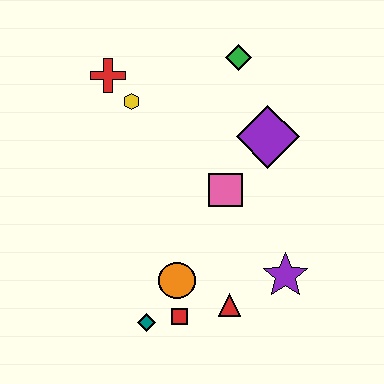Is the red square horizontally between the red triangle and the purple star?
No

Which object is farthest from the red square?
The green diamond is farthest from the red square.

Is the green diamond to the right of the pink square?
Yes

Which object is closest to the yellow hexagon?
The red cross is closest to the yellow hexagon.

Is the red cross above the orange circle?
Yes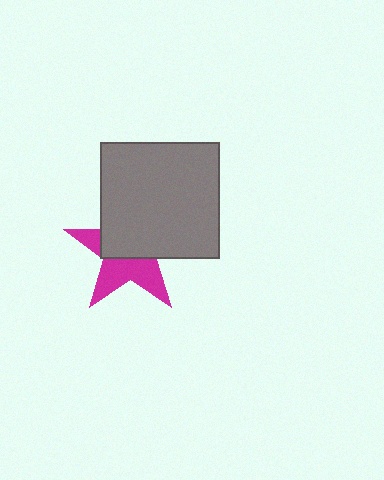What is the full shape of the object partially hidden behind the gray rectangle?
The partially hidden object is a magenta star.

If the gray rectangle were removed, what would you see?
You would see the complete magenta star.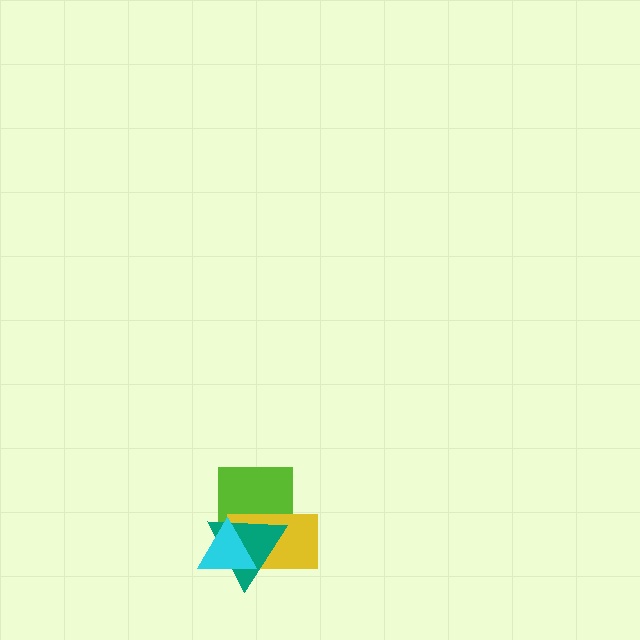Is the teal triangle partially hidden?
Yes, it is partially covered by another shape.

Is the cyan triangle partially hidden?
No, no other shape covers it.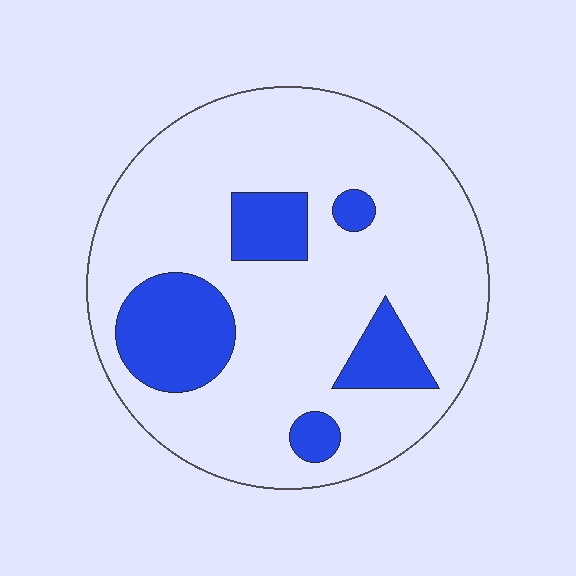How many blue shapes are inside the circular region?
5.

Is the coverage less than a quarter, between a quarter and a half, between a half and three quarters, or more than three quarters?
Less than a quarter.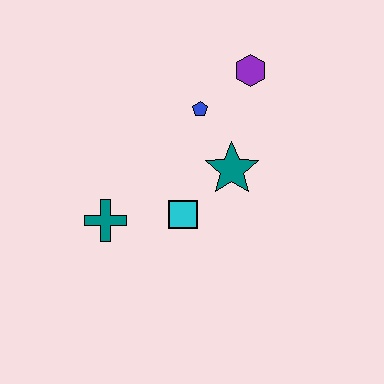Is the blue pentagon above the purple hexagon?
No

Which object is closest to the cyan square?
The teal star is closest to the cyan square.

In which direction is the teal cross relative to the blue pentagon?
The teal cross is below the blue pentagon.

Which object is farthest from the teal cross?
The purple hexagon is farthest from the teal cross.